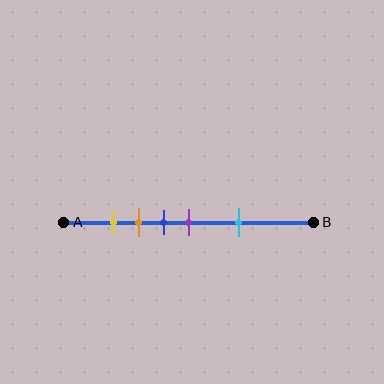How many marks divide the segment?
There are 5 marks dividing the segment.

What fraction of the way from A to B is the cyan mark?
The cyan mark is approximately 70% (0.7) of the way from A to B.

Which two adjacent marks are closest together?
The yellow and orange marks are the closest adjacent pair.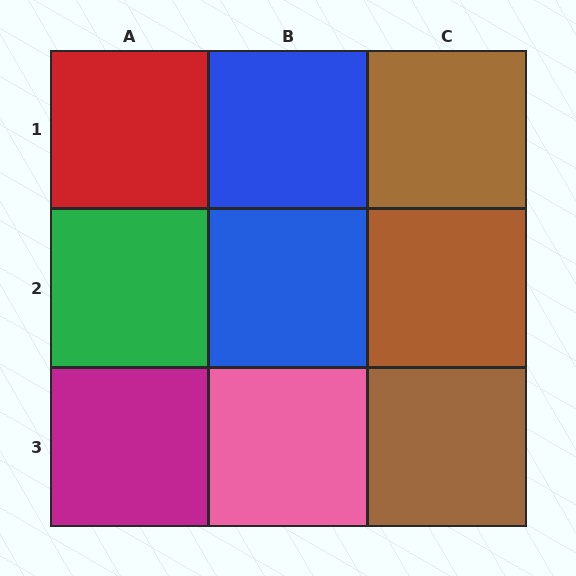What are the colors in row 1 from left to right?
Red, blue, brown.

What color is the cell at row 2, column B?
Blue.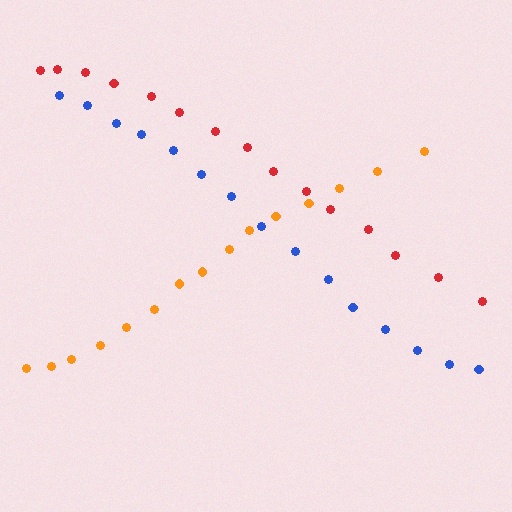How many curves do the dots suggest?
There are 3 distinct paths.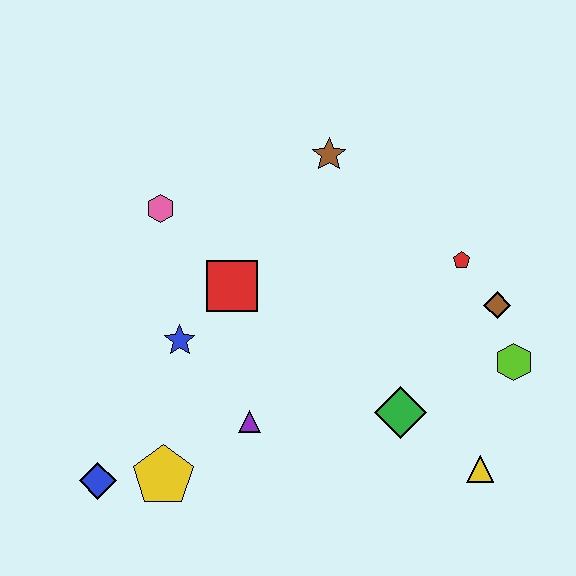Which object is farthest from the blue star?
The lime hexagon is farthest from the blue star.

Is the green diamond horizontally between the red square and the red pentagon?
Yes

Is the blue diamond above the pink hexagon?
No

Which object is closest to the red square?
The blue star is closest to the red square.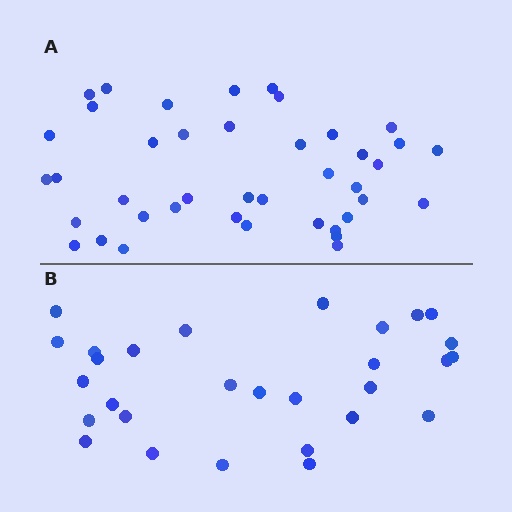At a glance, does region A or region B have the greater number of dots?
Region A (the top region) has more dots.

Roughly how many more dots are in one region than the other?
Region A has roughly 12 or so more dots than region B.